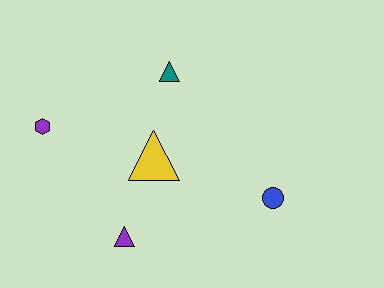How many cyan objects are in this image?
There are no cyan objects.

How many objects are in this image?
There are 5 objects.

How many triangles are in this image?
There are 3 triangles.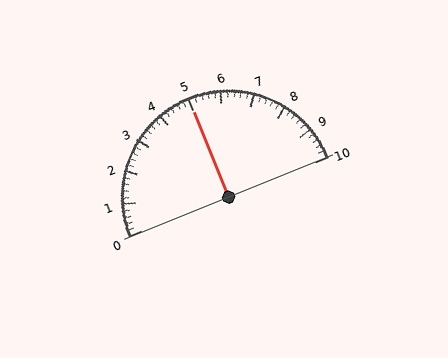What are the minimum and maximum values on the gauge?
The gauge ranges from 0 to 10.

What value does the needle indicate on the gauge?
The needle indicates approximately 5.0.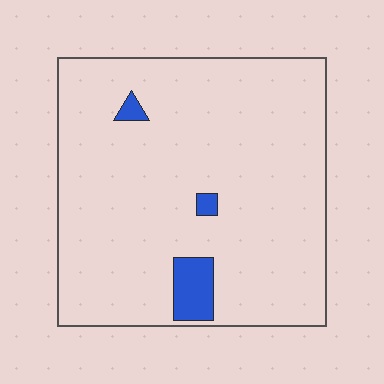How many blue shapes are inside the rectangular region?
3.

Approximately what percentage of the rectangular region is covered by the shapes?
Approximately 5%.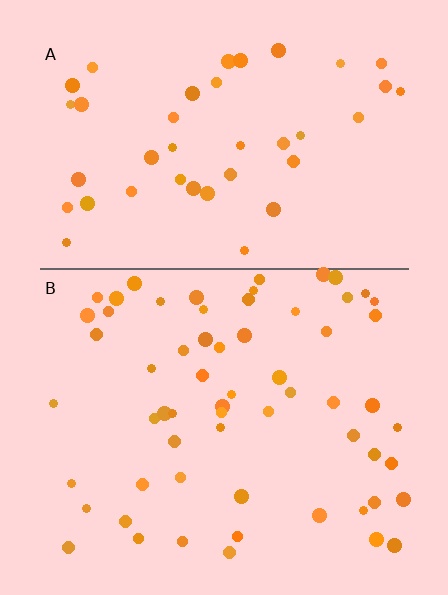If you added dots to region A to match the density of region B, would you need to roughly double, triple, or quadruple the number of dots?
Approximately double.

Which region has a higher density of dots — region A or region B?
B (the bottom).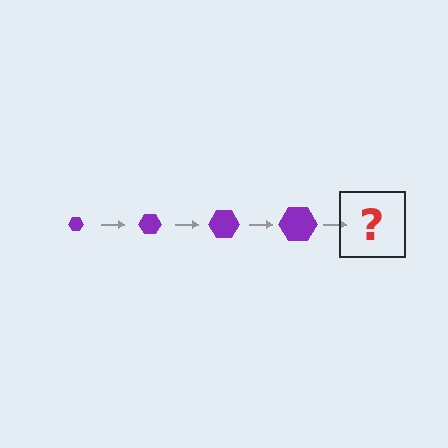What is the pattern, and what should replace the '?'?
The pattern is that the hexagon gets progressively larger each step. The '?' should be a purple hexagon, larger than the previous one.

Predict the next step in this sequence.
The next step is a purple hexagon, larger than the previous one.